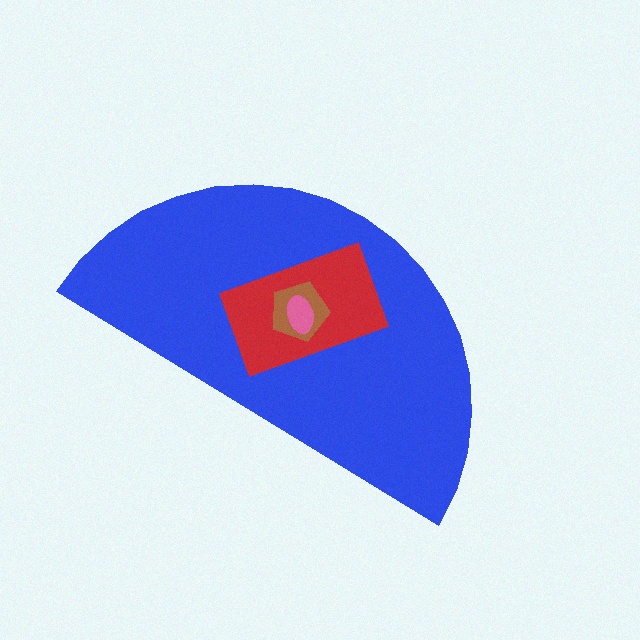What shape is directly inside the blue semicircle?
The red rectangle.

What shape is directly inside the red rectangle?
The brown pentagon.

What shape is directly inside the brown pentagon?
The pink ellipse.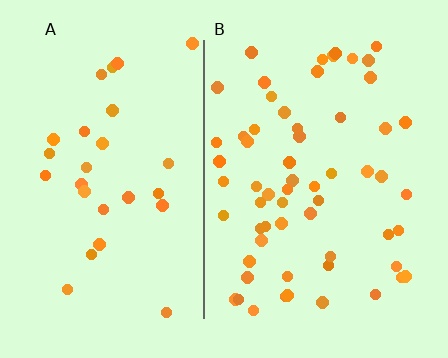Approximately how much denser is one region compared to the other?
Approximately 2.2× — region B over region A.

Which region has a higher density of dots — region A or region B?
B (the right).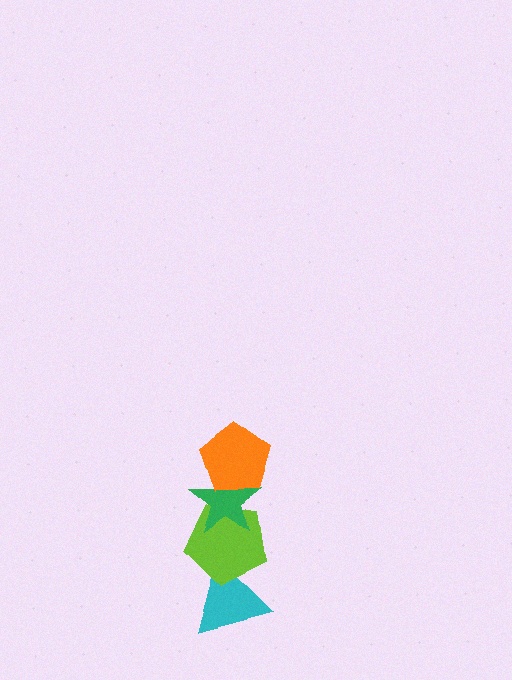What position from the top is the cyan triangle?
The cyan triangle is 4th from the top.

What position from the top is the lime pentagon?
The lime pentagon is 3rd from the top.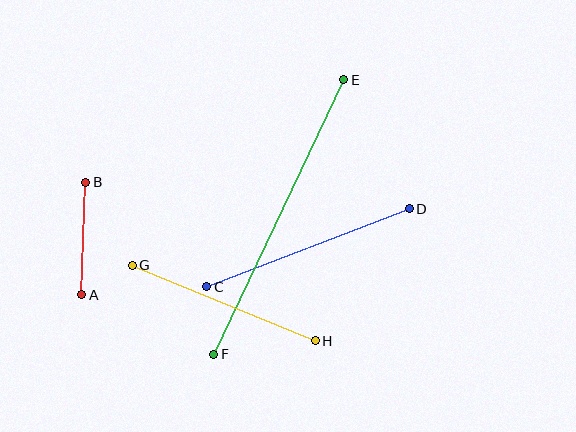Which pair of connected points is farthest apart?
Points E and F are farthest apart.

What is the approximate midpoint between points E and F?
The midpoint is at approximately (279, 217) pixels.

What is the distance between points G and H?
The distance is approximately 198 pixels.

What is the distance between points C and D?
The distance is approximately 217 pixels.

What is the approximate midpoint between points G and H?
The midpoint is at approximately (224, 303) pixels.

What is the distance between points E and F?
The distance is approximately 304 pixels.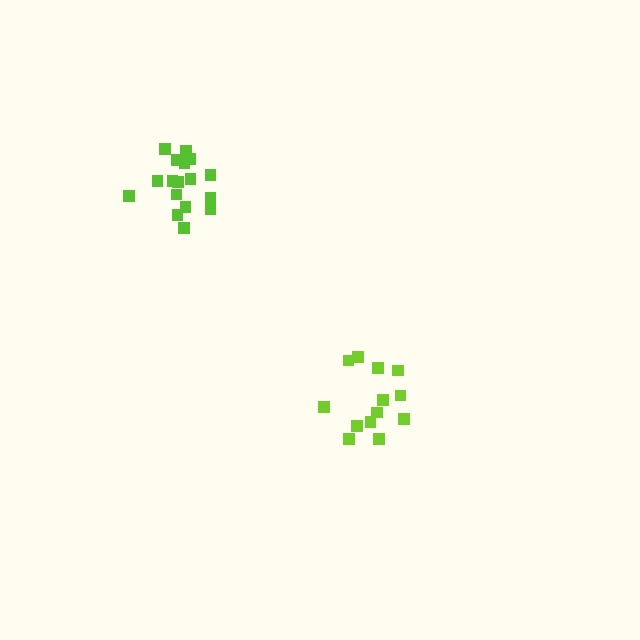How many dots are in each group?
Group 1: 13 dots, Group 2: 18 dots (31 total).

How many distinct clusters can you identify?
There are 2 distinct clusters.